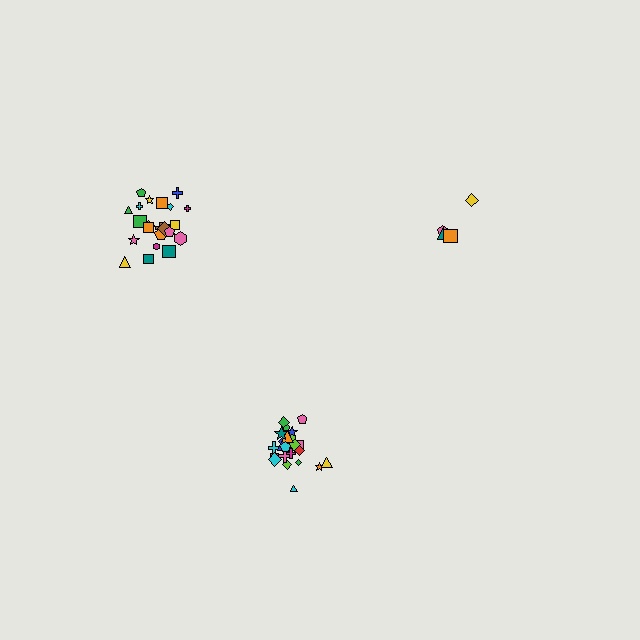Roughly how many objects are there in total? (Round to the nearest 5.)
Roughly 55 objects in total.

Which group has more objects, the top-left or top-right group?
The top-left group.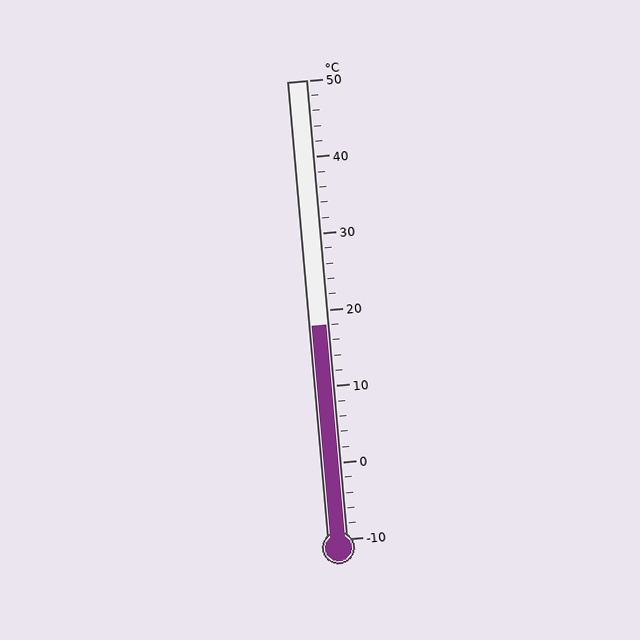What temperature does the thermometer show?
The thermometer shows approximately 18°C.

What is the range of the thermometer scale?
The thermometer scale ranges from -10°C to 50°C.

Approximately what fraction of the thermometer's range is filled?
The thermometer is filled to approximately 45% of its range.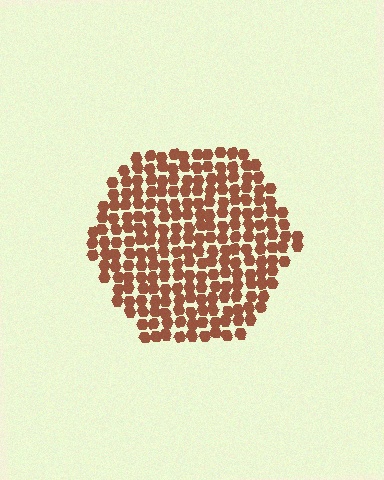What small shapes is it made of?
It is made of small hexagons.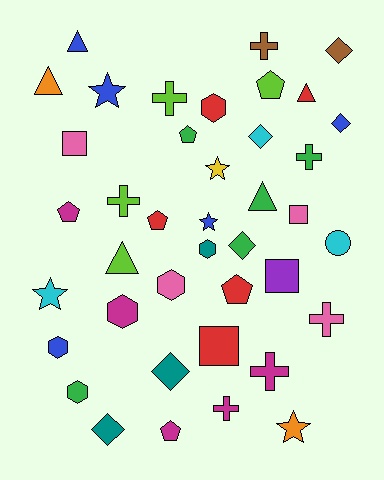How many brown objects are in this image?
There are 2 brown objects.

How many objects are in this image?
There are 40 objects.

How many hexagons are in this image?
There are 6 hexagons.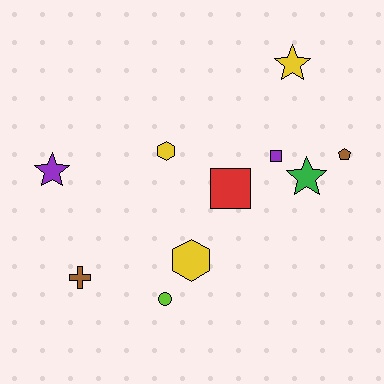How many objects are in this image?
There are 10 objects.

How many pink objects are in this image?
There are no pink objects.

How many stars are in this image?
There are 3 stars.